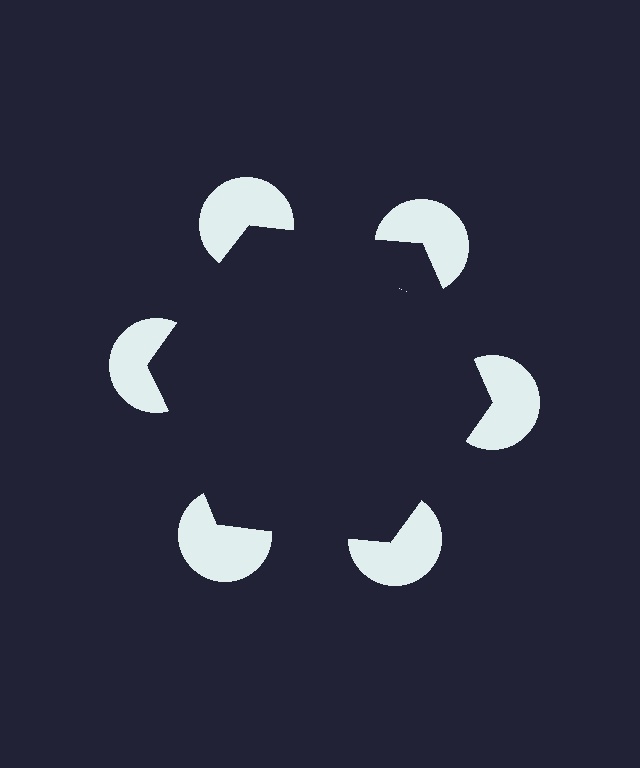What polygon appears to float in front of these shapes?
An illusory hexagon — its edges are inferred from the aligned wedge cuts in the pac-man discs, not physically drawn.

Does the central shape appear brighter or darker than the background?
It typically appears slightly darker than the background, even though no actual brightness change is drawn.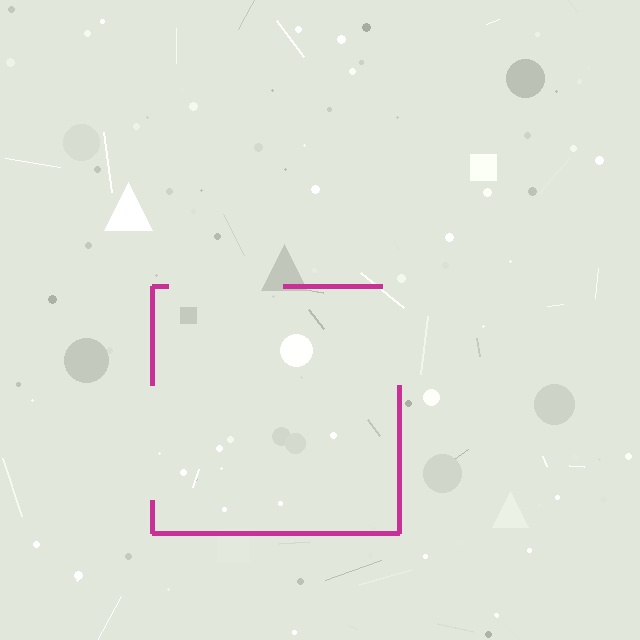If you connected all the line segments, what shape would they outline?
They would outline a square.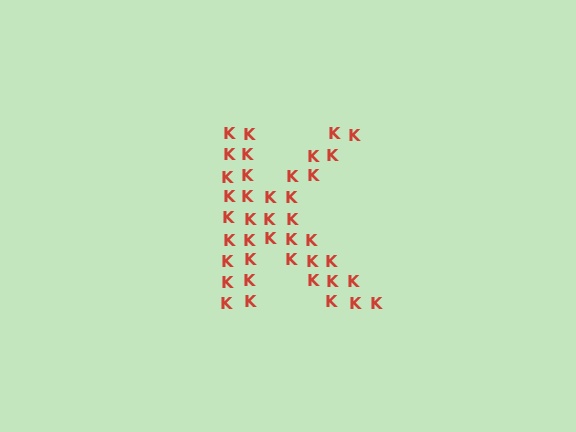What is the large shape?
The large shape is the letter K.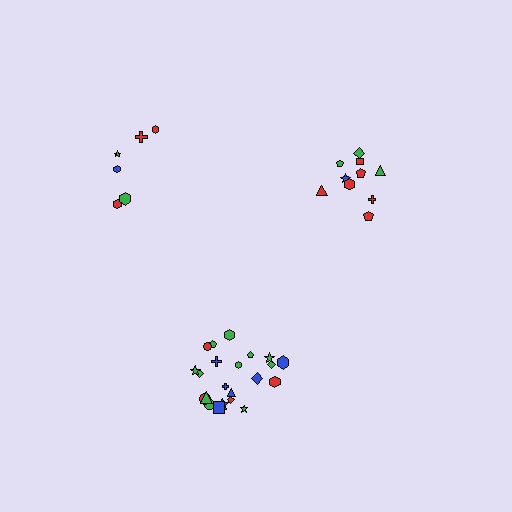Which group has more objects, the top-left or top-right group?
The top-right group.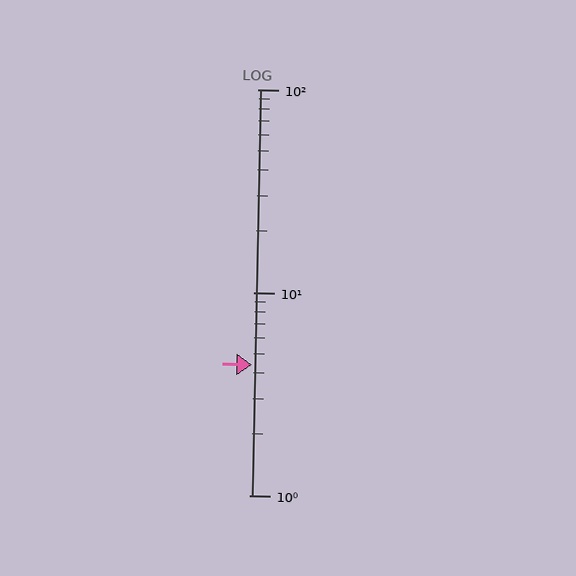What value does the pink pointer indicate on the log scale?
The pointer indicates approximately 4.4.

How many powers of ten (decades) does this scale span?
The scale spans 2 decades, from 1 to 100.